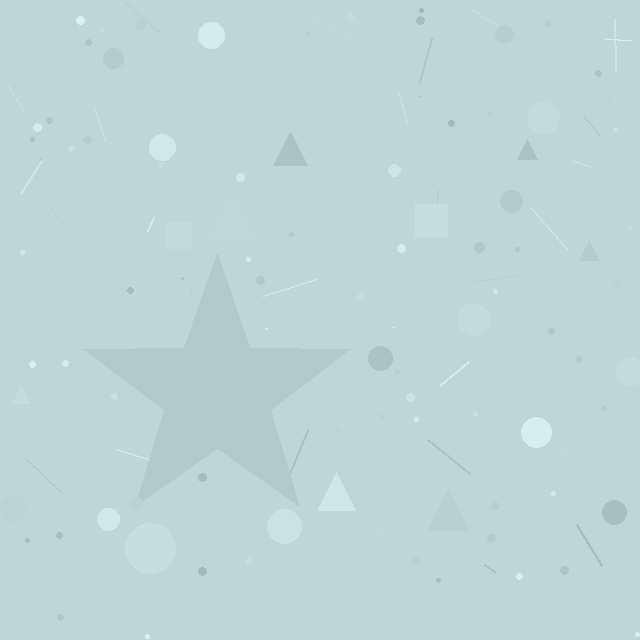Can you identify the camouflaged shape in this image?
The camouflaged shape is a star.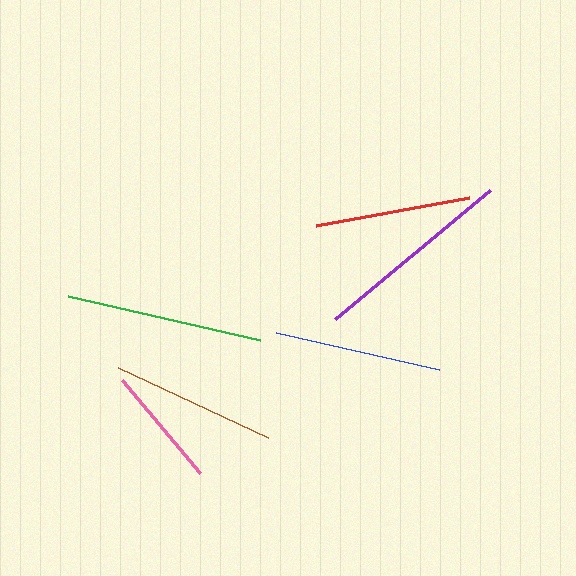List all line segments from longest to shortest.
From longest to shortest: purple, green, blue, brown, red, pink.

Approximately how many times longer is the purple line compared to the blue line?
The purple line is approximately 1.2 times the length of the blue line.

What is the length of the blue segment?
The blue segment is approximately 167 pixels long.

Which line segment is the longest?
The purple line is the longest at approximately 201 pixels.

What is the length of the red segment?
The red segment is approximately 156 pixels long.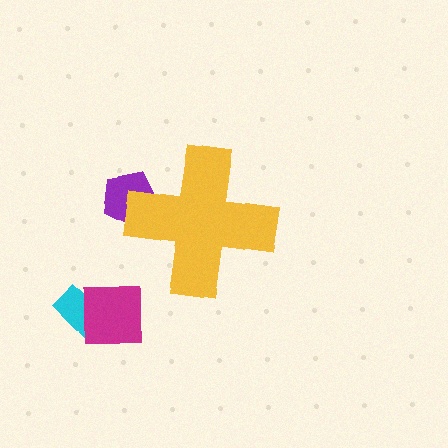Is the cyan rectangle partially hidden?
No, the cyan rectangle is fully visible.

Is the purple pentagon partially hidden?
Yes, the purple pentagon is partially hidden behind the yellow cross.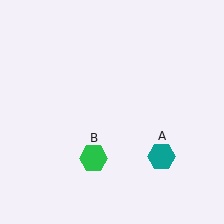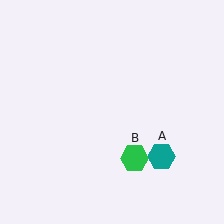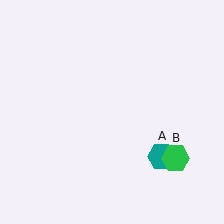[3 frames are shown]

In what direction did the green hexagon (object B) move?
The green hexagon (object B) moved right.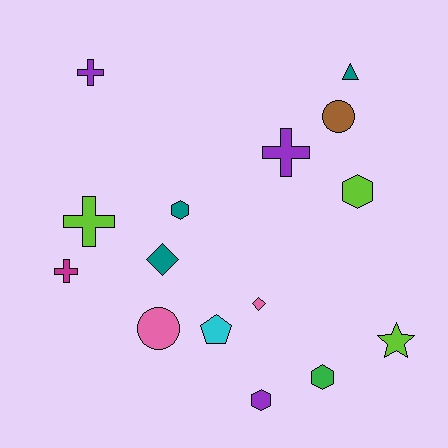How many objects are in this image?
There are 15 objects.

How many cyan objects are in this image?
There is 1 cyan object.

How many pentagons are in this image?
There is 1 pentagon.